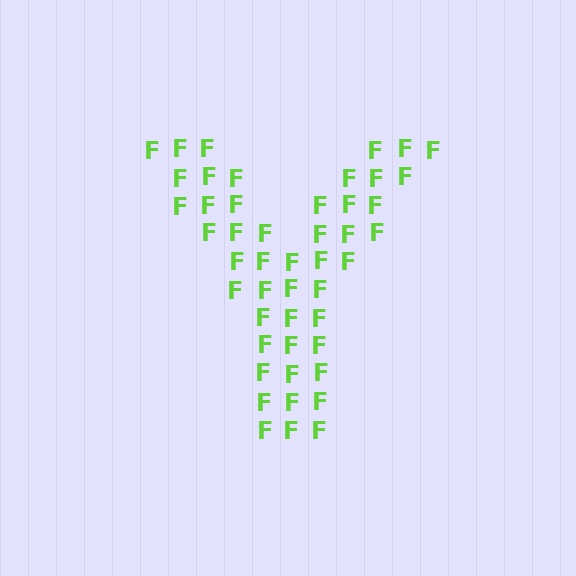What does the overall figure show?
The overall figure shows the letter Y.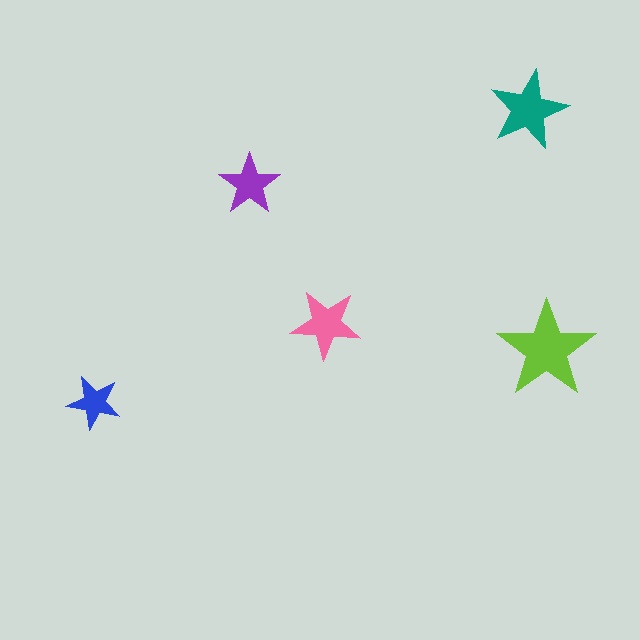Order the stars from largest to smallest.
the lime one, the teal one, the pink one, the purple one, the blue one.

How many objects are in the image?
There are 5 objects in the image.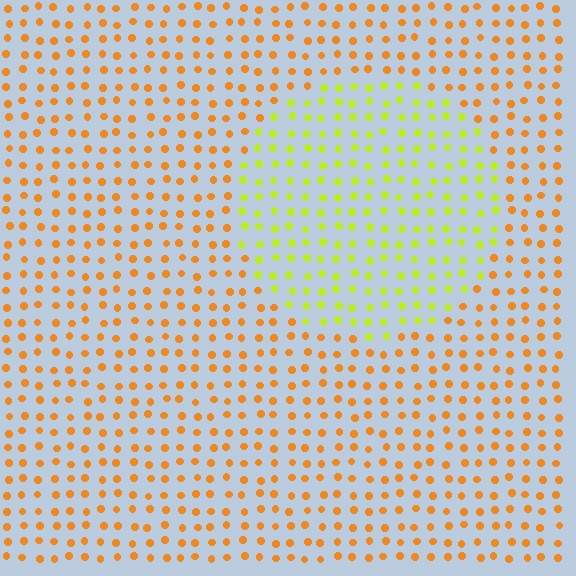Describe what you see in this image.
The image is filled with small orange elements in a uniform arrangement. A circle-shaped region is visible where the elements are tinted to a slightly different hue, forming a subtle color boundary.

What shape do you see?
I see a circle.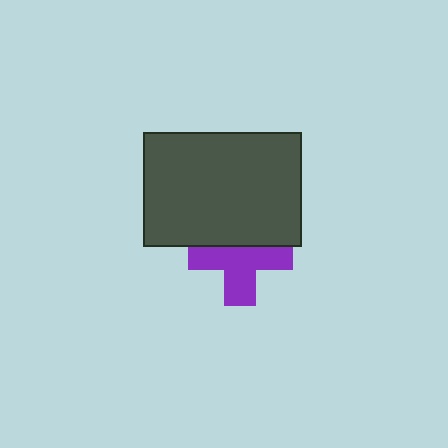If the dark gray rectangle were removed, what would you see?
You would see the complete purple cross.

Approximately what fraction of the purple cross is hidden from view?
Roughly 39% of the purple cross is hidden behind the dark gray rectangle.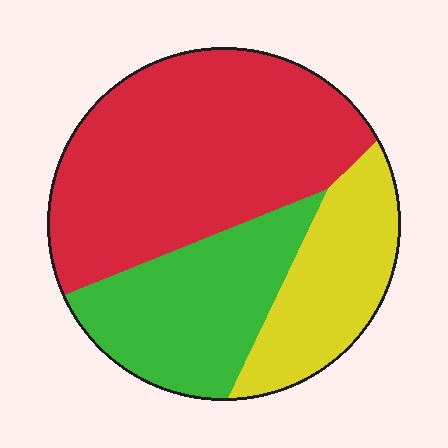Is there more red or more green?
Red.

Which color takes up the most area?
Red, at roughly 50%.